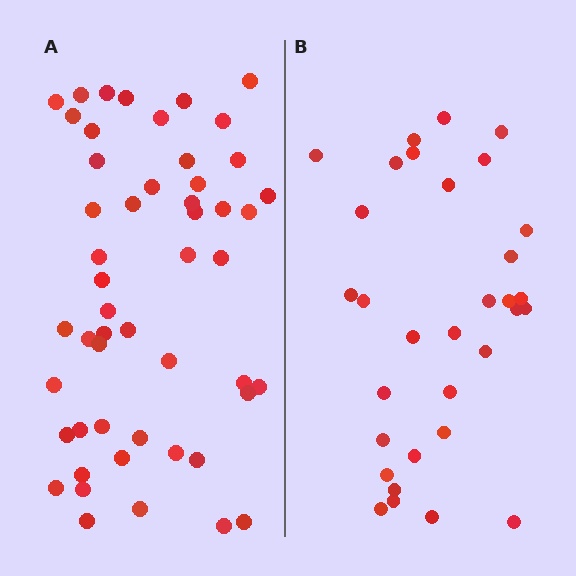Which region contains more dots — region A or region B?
Region A (the left region) has more dots.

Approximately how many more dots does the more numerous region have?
Region A has approximately 20 more dots than region B.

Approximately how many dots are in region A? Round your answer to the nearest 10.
About 50 dots. (The exact count is 51, which rounds to 50.)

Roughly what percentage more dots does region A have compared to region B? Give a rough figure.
About 60% more.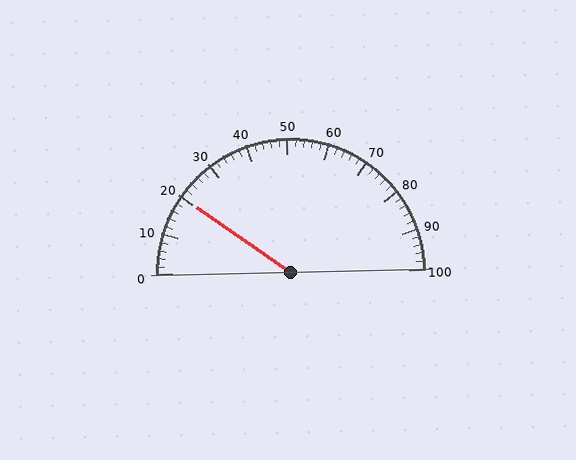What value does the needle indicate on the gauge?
The needle indicates approximately 20.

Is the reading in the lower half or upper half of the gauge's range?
The reading is in the lower half of the range (0 to 100).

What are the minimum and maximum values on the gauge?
The gauge ranges from 0 to 100.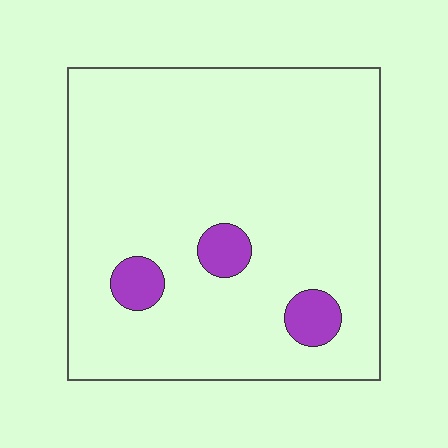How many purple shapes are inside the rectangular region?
3.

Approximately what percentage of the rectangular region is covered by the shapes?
Approximately 5%.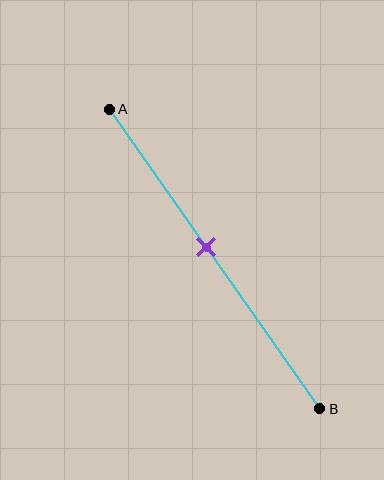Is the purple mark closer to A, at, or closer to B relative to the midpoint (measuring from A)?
The purple mark is closer to point A than the midpoint of segment AB.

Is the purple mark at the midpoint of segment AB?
No, the mark is at about 45% from A, not at the 50% midpoint.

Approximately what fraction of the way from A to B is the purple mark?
The purple mark is approximately 45% of the way from A to B.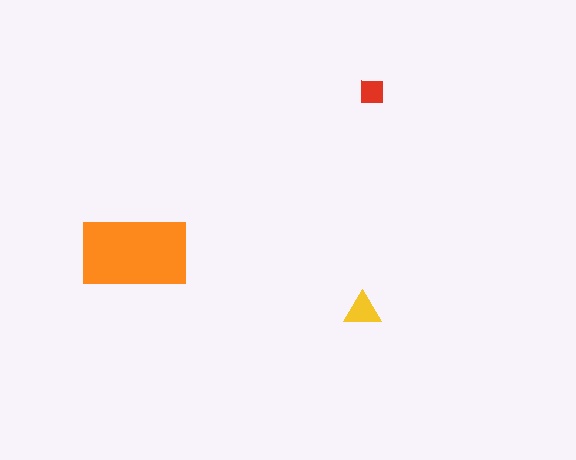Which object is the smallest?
The red square.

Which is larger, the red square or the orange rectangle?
The orange rectangle.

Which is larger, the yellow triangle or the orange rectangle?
The orange rectangle.